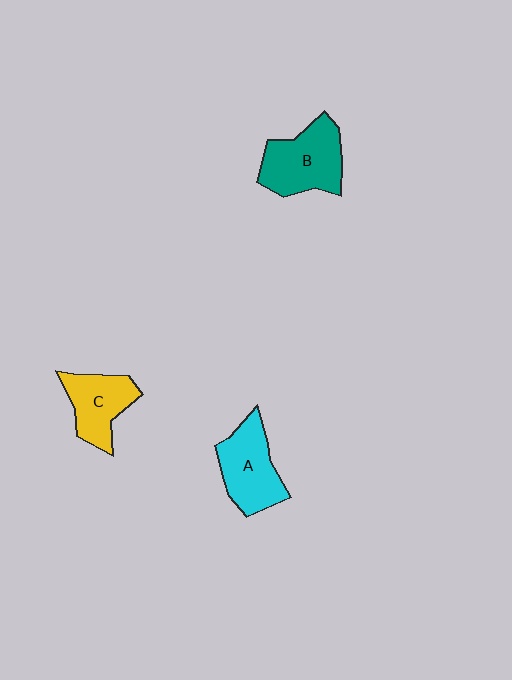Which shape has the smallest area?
Shape C (yellow).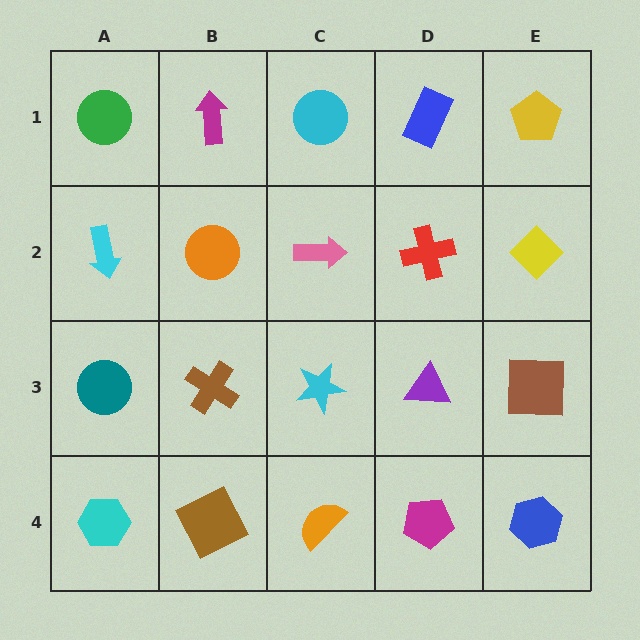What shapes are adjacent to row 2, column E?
A yellow pentagon (row 1, column E), a brown square (row 3, column E), a red cross (row 2, column D).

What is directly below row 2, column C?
A cyan star.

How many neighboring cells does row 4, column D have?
3.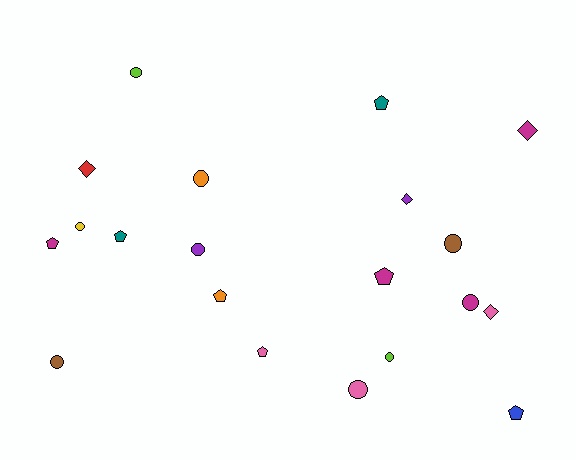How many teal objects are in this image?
There are 2 teal objects.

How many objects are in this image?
There are 20 objects.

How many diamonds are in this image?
There are 4 diamonds.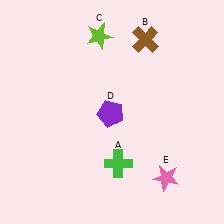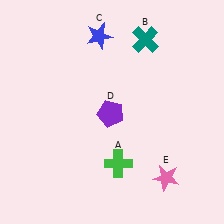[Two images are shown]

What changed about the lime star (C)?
In Image 1, C is lime. In Image 2, it changed to blue.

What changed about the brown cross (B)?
In Image 1, B is brown. In Image 2, it changed to teal.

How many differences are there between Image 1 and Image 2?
There are 2 differences between the two images.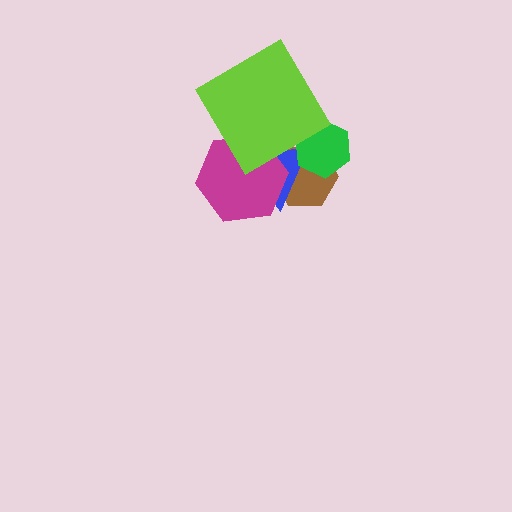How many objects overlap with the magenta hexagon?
3 objects overlap with the magenta hexagon.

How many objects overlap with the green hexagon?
2 objects overlap with the green hexagon.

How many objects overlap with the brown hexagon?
3 objects overlap with the brown hexagon.